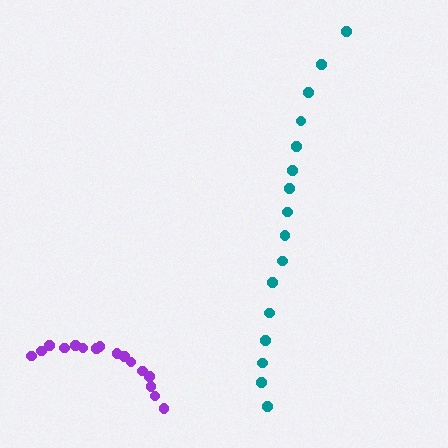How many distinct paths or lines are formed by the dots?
There are 2 distinct paths.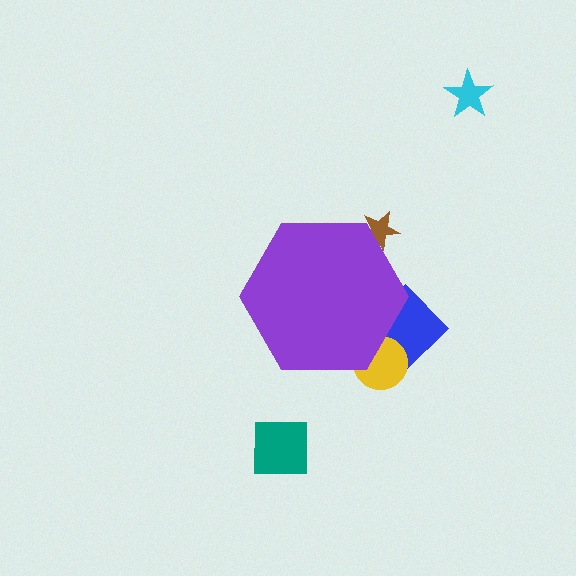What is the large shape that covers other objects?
A purple hexagon.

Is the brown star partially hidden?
Yes, the brown star is partially hidden behind the purple hexagon.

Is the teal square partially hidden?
No, the teal square is fully visible.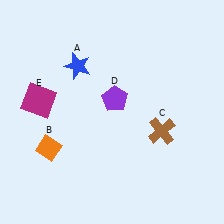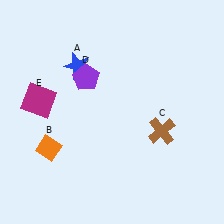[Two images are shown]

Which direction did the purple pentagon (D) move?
The purple pentagon (D) moved left.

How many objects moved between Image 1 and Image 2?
1 object moved between the two images.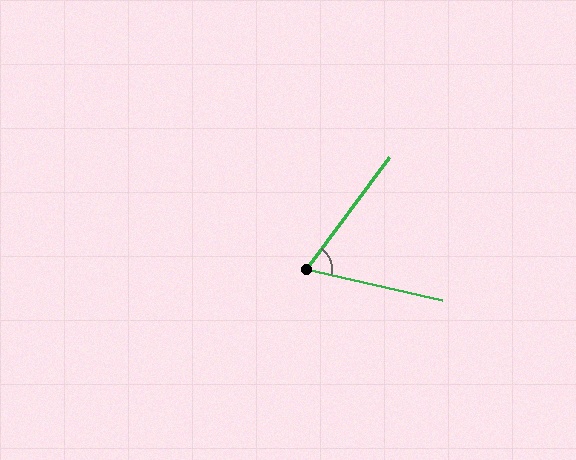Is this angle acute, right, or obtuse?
It is acute.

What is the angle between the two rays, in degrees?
Approximately 66 degrees.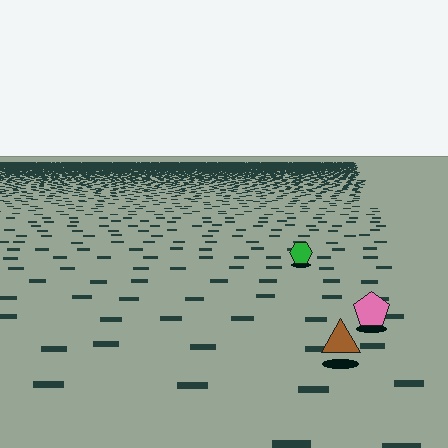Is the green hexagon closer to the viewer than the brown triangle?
No. The brown triangle is closer — you can tell from the texture gradient: the ground texture is coarser near it.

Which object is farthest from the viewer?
The green hexagon is farthest from the viewer. It appears smaller and the ground texture around it is denser.